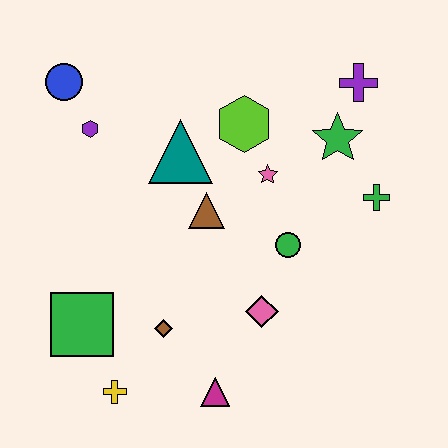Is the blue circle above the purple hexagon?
Yes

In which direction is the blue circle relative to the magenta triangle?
The blue circle is above the magenta triangle.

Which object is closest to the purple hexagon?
The blue circle is closest to the purple hexagon.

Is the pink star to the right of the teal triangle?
Yes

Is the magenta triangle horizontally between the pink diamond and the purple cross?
No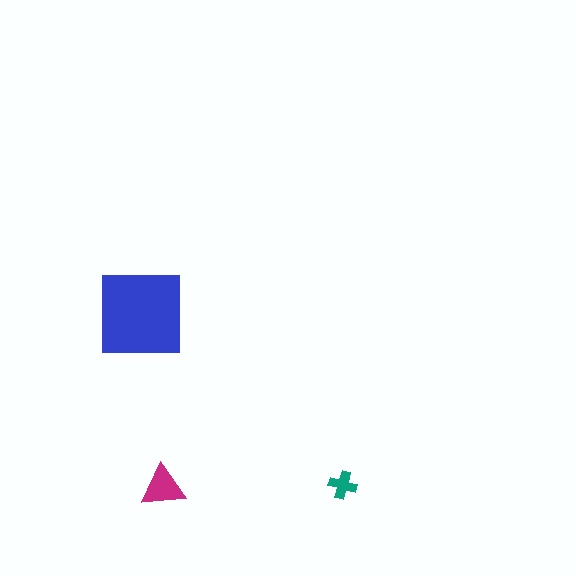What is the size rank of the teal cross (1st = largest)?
3rd.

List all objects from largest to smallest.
The blue square, the magenta triangle, the teal cross.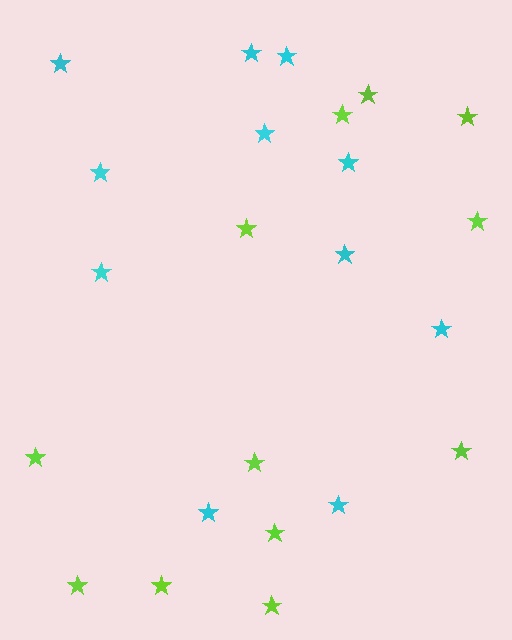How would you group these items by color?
There are 2 groups: one group of cyan stars (11) and one group of lime stars (12).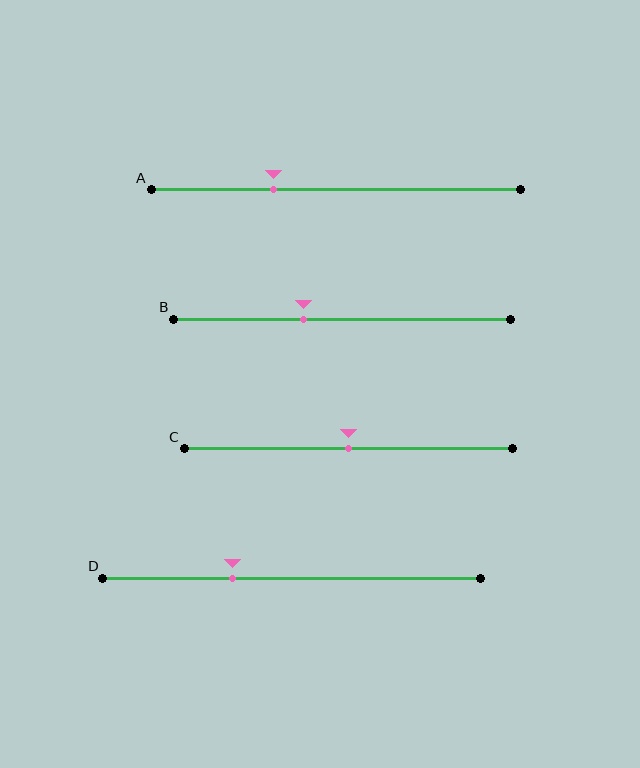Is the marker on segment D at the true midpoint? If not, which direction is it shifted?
No, the marker on segment D is shifted to the left by about 16% of the segment length.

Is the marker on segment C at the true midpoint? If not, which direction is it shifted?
Yes, the marker on segment C is at the true midpoint.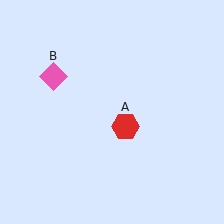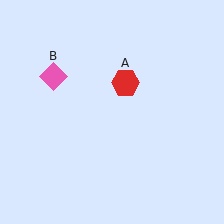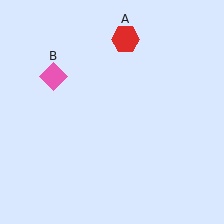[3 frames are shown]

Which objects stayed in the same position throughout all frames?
Pink diamond (object B) remained stationary.